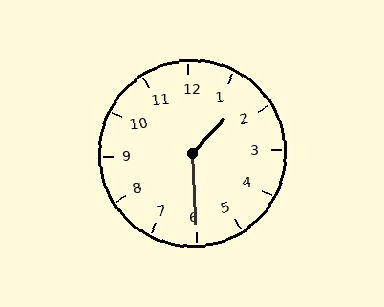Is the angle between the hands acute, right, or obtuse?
It is obtuse.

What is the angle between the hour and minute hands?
Approximately 135 degrees.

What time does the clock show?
1:30.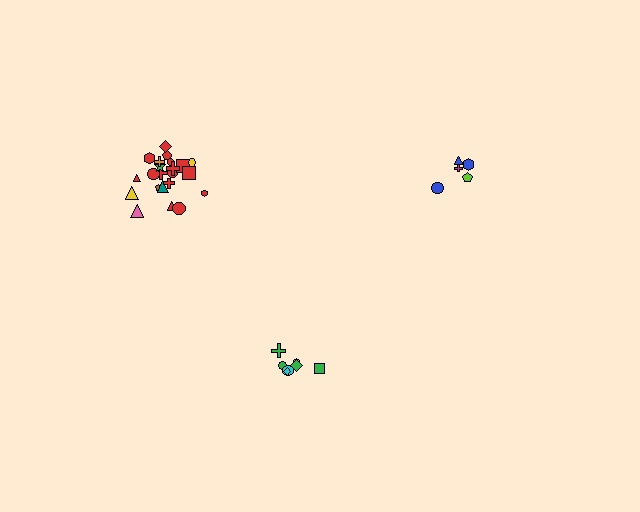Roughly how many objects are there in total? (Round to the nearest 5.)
Roughly 35 objects in total.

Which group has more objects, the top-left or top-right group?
The top-left group.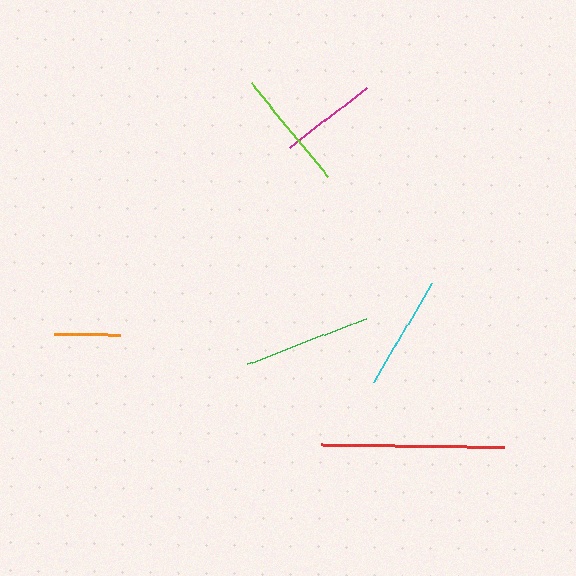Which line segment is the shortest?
The orange line is the shortest at approximately 66 pixels.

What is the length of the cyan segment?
The cyan segment is approximately 115 pixels long.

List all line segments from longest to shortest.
From longest to shortest: red, green, lime, cyan, magenta, orange.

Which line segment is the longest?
The red line is the longest at approximately 183 pixels.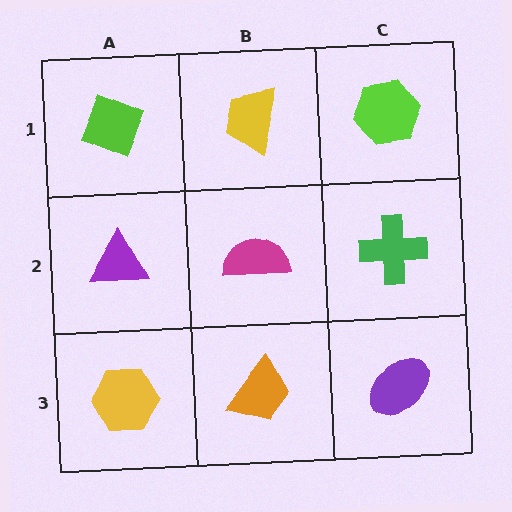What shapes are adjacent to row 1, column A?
A purple triangle (row 2, column A), a yellow trapezoid (row 1, column B).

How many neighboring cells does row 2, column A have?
3.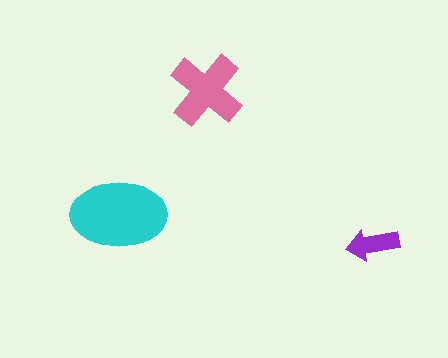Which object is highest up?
The pink cross is topmost.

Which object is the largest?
The cyan ellipse.